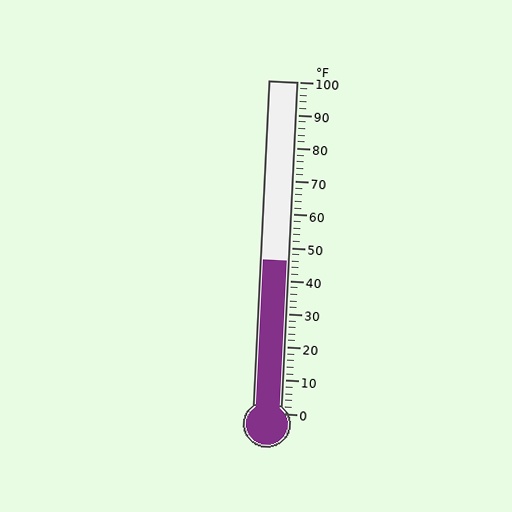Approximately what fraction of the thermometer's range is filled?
The thermometer is filled to approximately 45% of its range.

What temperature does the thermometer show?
The thermometer shows approximately 46°F.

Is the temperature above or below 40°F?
The temperature is above 40°F.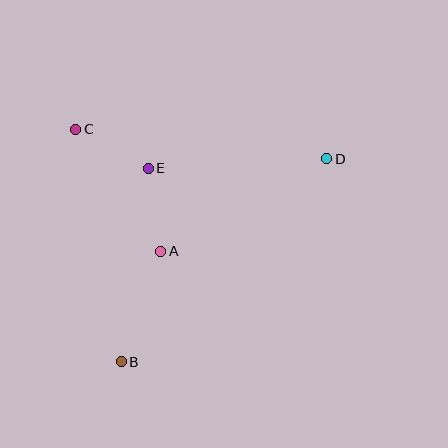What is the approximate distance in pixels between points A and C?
The distance between A and C is approximately 149 pixels.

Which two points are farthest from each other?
Points B and D are farthest from each other.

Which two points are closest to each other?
Points C and E are closest to each other.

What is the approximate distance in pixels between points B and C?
The distance between B and C is approximately 237 pixels.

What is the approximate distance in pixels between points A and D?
The distance between A and D is approximately 191 pixels.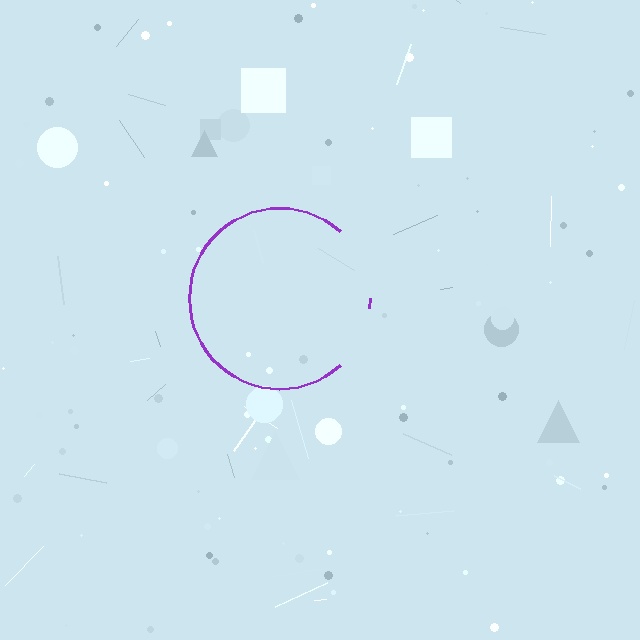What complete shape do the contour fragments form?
The contour fragments form a circle.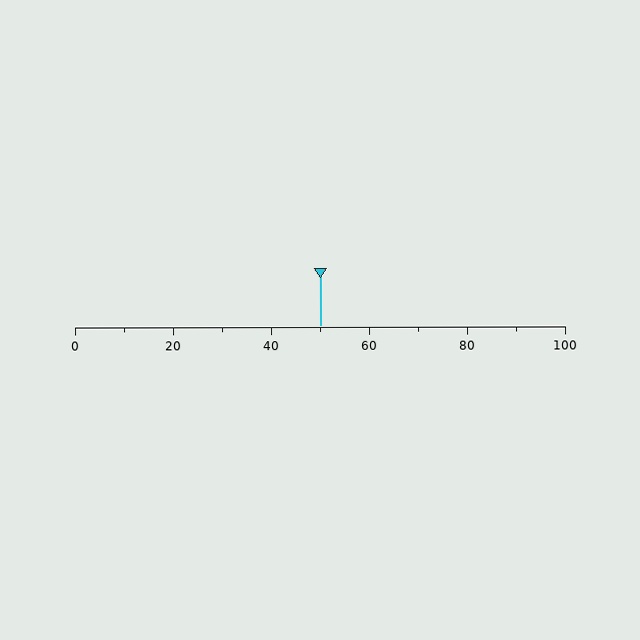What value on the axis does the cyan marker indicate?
The marker indicates approximately 50.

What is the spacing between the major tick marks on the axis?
The major ticks are spaced 20 apart.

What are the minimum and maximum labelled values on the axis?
The axis runs from 0 to 100.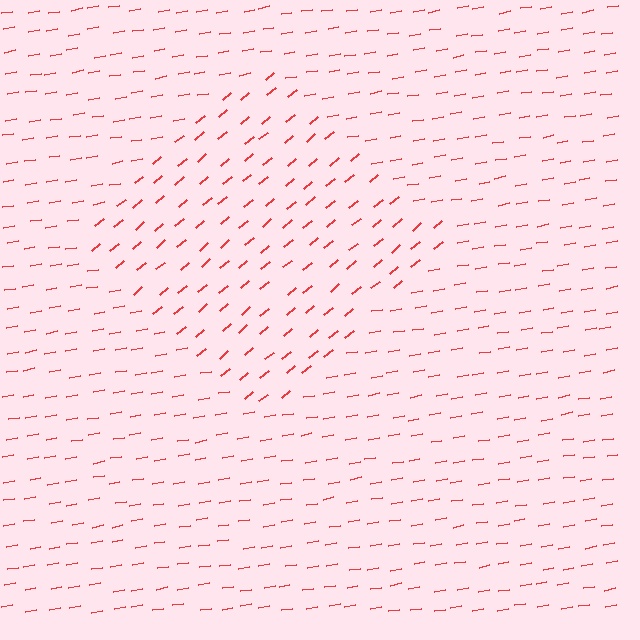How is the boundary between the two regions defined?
The boundary is defined purely by a change in line orientation (approximately 30 degrees difference). All lines are the same color and thickness.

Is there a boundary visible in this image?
Yes, there is a texture boundary formed by a change in line orientation.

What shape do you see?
I see a diamond.